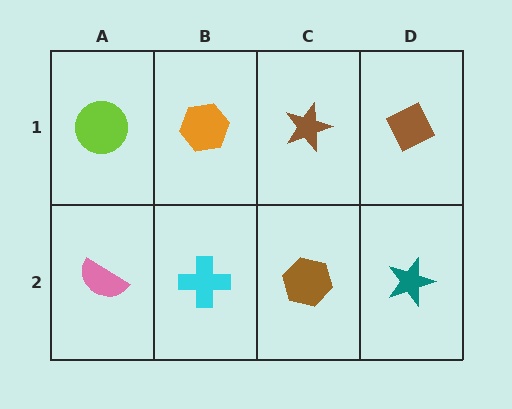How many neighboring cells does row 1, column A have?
2.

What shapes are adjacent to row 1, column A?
A pink semicircle (row 2, column A), an orange hexagon (row 1, column B).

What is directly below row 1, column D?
A teal star.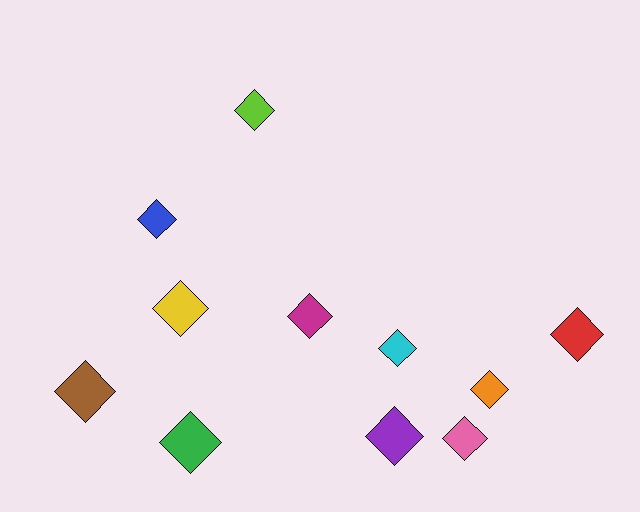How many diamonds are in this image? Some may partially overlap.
There are 11 diamonds.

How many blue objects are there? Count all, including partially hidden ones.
There is 1 blue object.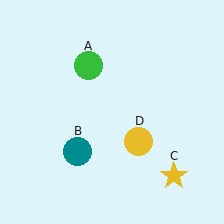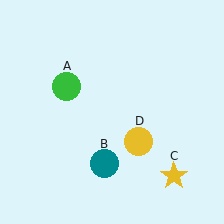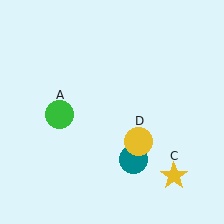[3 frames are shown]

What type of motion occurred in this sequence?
The green circle (object A), teal circle (object B) rotated counterclockwise around the center of the scene.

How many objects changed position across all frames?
2 objects changed position: green circle (object A), teal circle (object B).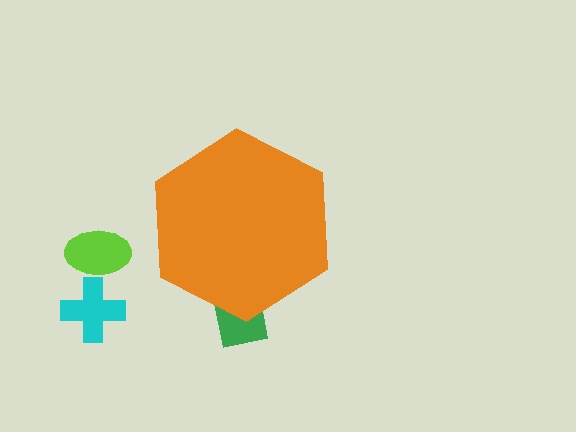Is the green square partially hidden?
Yes, the green square is partially hidden behind the orange hexagon.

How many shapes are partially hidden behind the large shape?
1 shape is partially hidden.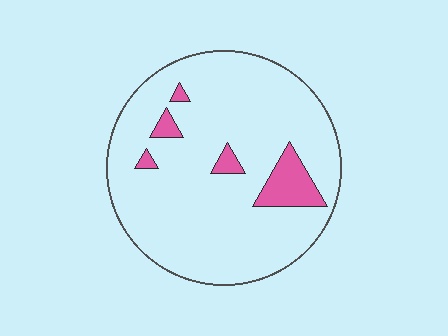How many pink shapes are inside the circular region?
5.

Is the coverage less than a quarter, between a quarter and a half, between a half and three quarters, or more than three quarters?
Less than a quarter.